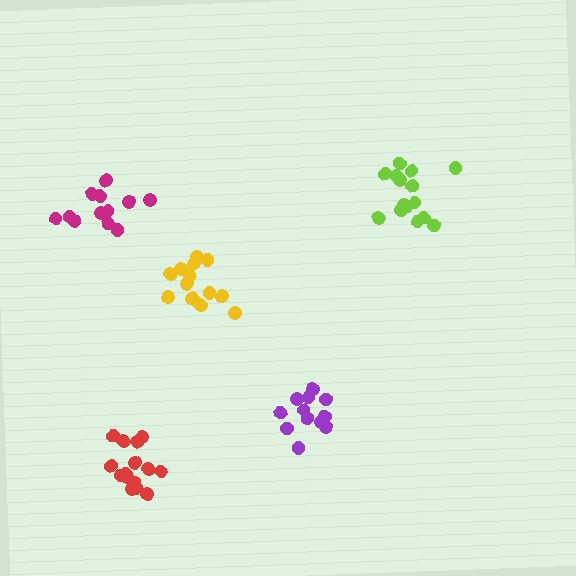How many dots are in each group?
Group 1: 12 dots, Group 2: 15 dots, Group 3: 15 dots, Group 4: 12 dots, Group 5: 14 dots (68 total).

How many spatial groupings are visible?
There are 5 spatial groupings.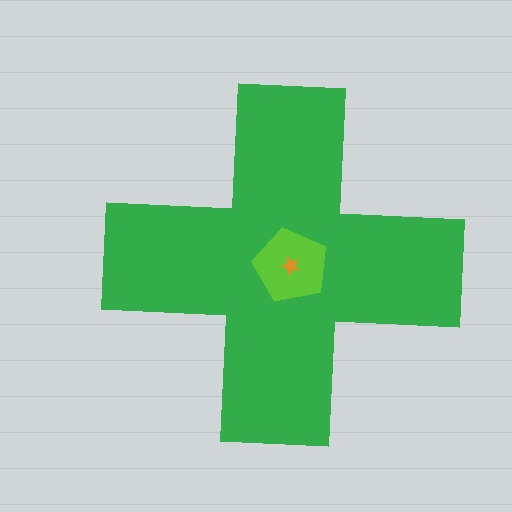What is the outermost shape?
The green cross.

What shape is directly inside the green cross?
The lime pentagon.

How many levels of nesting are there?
3.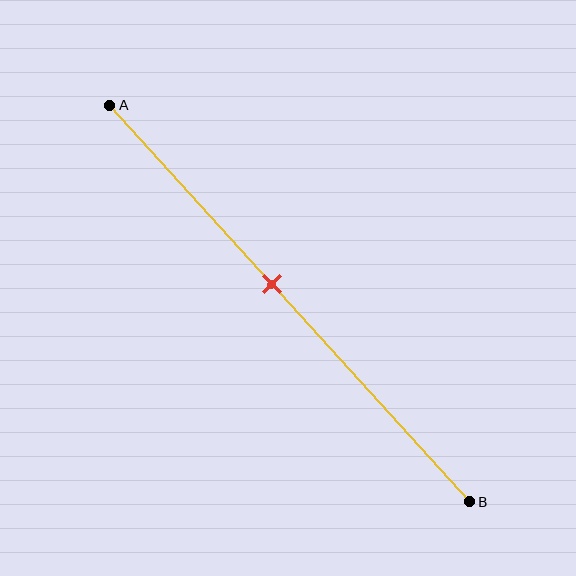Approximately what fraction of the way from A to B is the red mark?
The red mark is approximately 45% of the way from A to B.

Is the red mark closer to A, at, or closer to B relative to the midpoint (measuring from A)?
The red mark is closer to point A than the midpoint of segment AB.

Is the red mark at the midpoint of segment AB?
No, the mark is at about 45% from A, not at the 50% midpoint.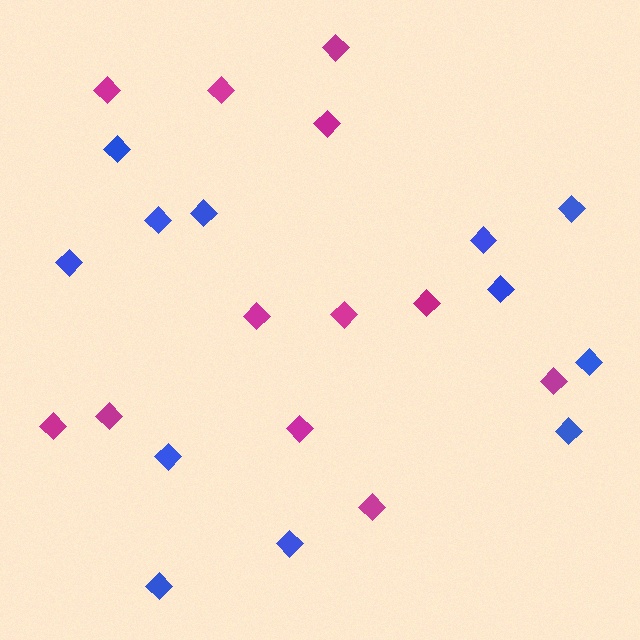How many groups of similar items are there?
There are 2 groups: one group of blue diamonds (12) and one group of magenta diamonds (12).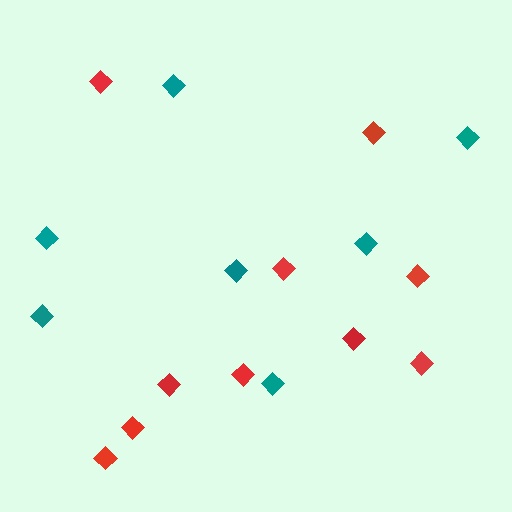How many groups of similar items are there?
There are 2 groups: one group of teal diamonds (7) and one group of red diamonds (10).